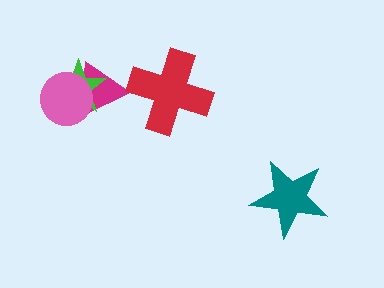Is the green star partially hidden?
Yes, it is partially covered by another shape.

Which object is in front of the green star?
The pink circle is in front of the green star.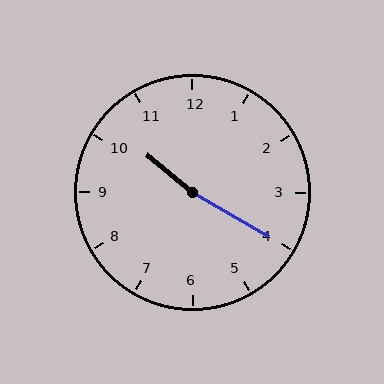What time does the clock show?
10:20.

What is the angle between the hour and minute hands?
Approximately 170 degrees.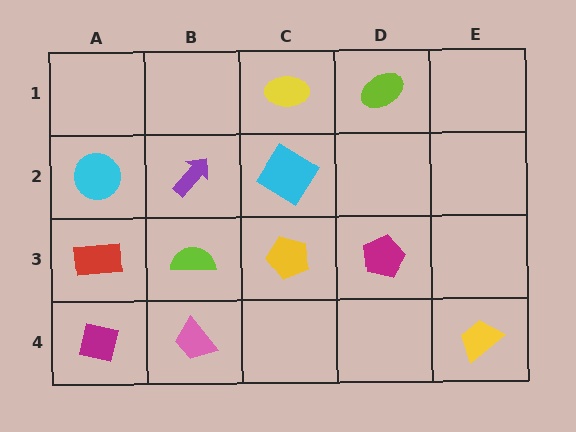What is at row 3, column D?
A magenta pentagon.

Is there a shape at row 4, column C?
No, that cell is empty.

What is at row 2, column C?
A cyan diamond.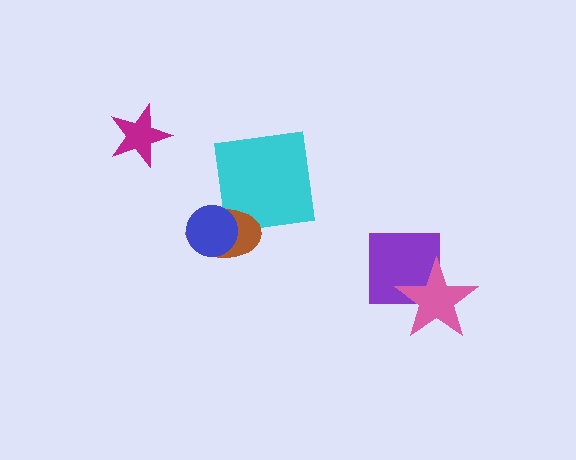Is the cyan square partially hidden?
Yes, it is partially covered by another shape.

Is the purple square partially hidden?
Yes, it is partially covered by another shape.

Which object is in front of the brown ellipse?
The blue circle is in front of the brown ellipse.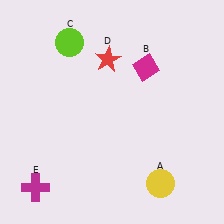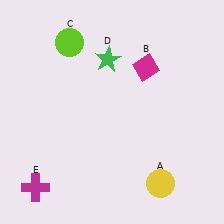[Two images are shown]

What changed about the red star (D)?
In Image 1, D is red. In Image 2, it changed to green.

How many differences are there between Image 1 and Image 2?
There is 1 difference between the two images.